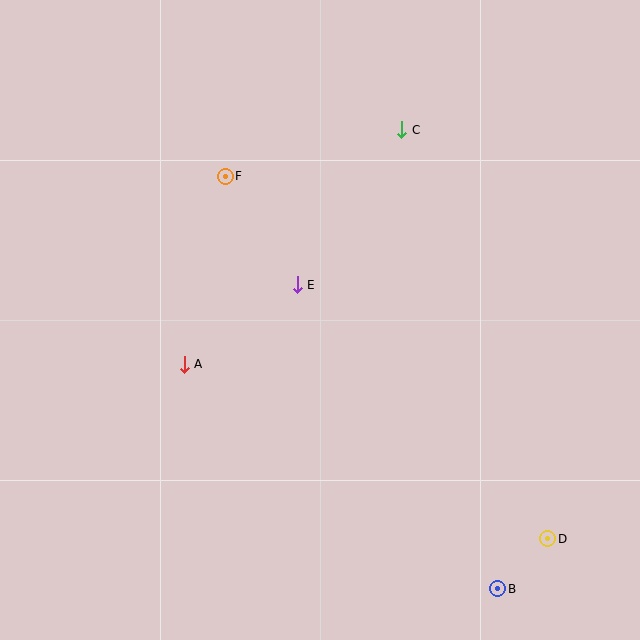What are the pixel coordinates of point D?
Point D is at (548, 539).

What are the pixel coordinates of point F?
Point F is at (225, 176).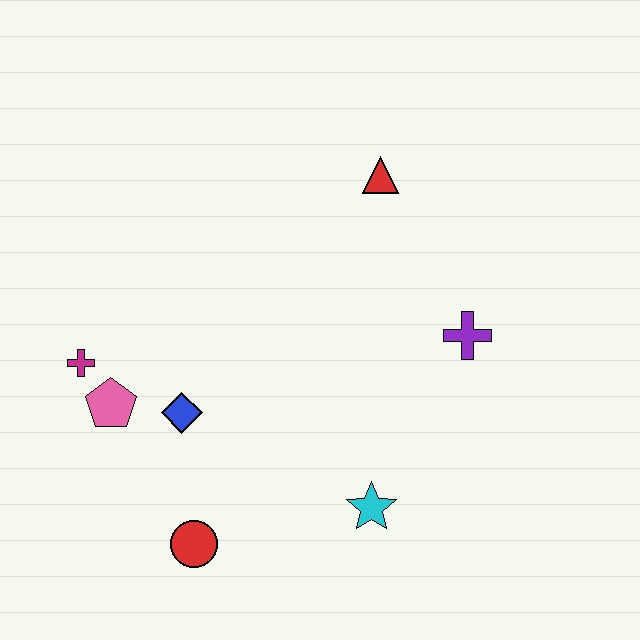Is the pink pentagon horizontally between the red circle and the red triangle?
No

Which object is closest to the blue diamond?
The pink pentagon is closest to the blue diamond.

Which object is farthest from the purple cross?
The magenta cross is farthest from the purple cross.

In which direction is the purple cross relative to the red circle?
The purple cross is to the right of the red circle.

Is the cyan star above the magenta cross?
No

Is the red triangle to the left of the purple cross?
Yes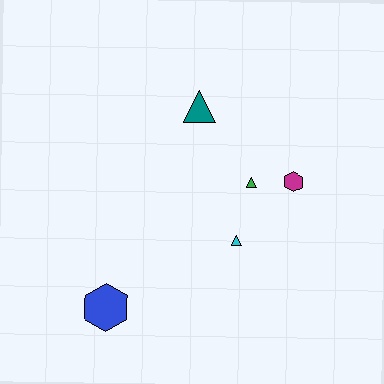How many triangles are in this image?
There are 3 triangles.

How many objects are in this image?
There are 5 objects.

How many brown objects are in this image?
There are no brown objects.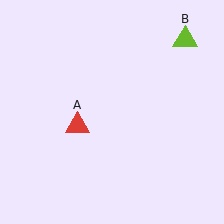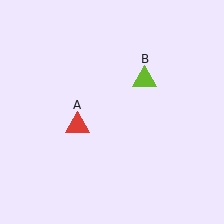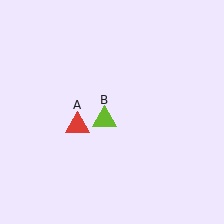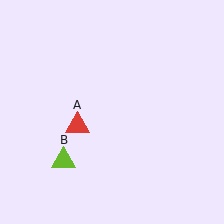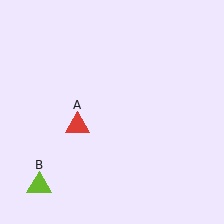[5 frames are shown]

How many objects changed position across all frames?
1 object changed position: lime triangle (object B).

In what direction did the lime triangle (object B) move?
The lime triangle (object B) moved down and to the left.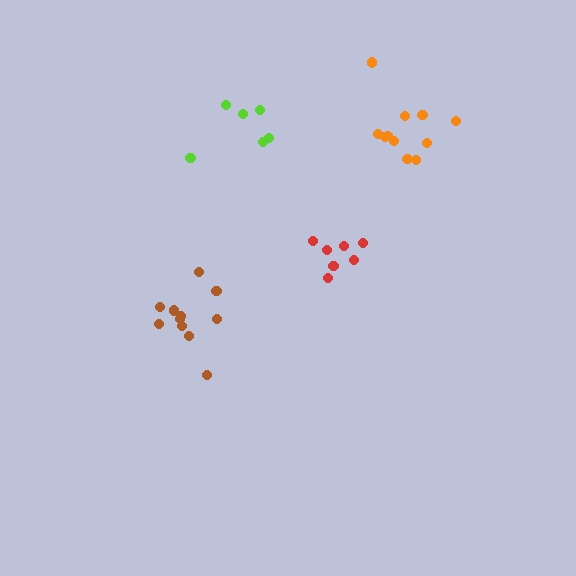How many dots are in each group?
Group 1: 6 dots, Group 2: 7 dots, Group 3: 11 dots, Group 4: 11 dots (35 total).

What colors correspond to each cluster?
The clusters are colored: lime, red, orange, brown.